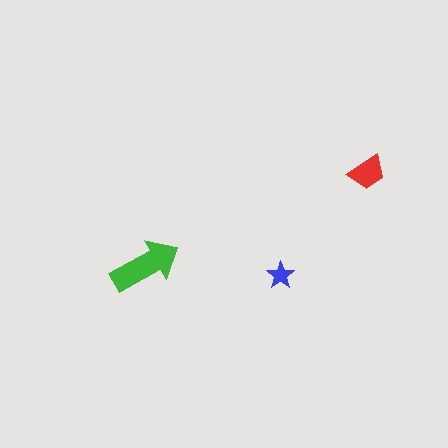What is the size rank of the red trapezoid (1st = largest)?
2nd.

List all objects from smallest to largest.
The blue star, the red trapezoid, the green arrow.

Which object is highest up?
The red trapezoid is topmost.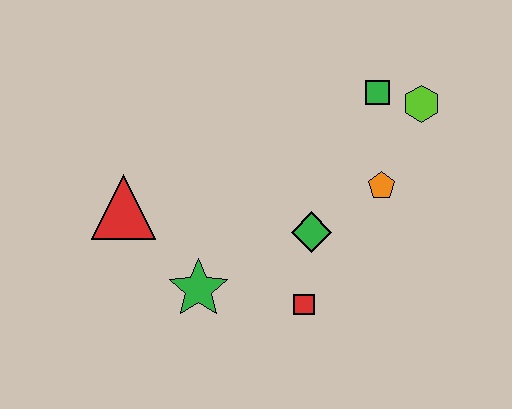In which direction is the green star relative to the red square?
The green star is to the left of the red square.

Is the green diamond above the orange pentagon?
No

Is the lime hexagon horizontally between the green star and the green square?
No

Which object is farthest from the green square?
The red triangle is farthest from the green square.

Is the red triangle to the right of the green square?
No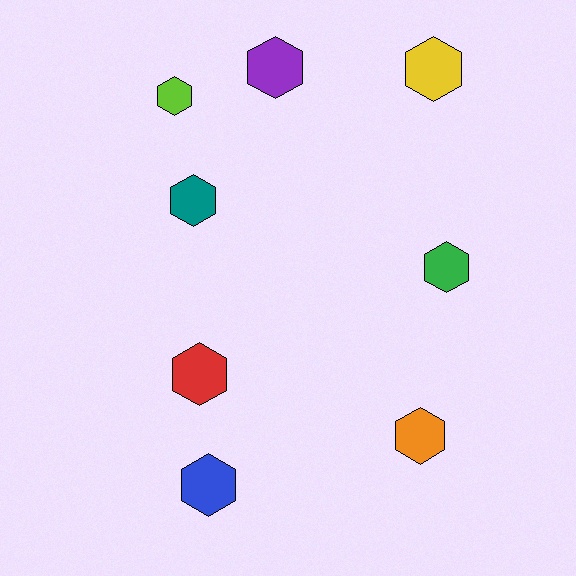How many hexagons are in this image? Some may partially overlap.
There are 8 hexagons.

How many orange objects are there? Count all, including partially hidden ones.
There is 1 orange object.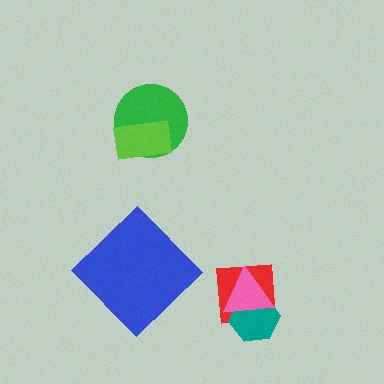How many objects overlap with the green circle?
1 object overlaps with the green circle.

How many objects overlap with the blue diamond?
0 objects overlap with the blue diamond.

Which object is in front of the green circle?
The lime rectangle is in front of the green circle.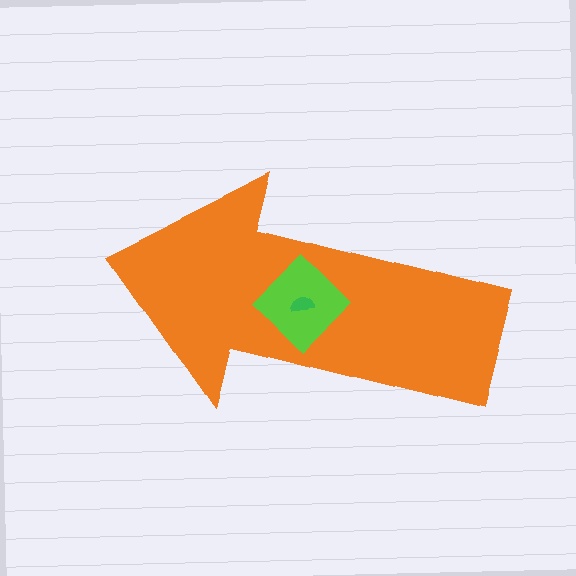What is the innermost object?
The green semicircle.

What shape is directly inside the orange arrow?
The lime diamond.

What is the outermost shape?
The orange arrow.